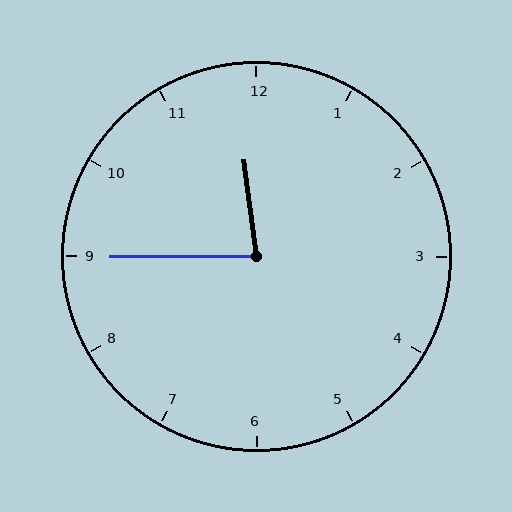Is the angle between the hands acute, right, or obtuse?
It is acute.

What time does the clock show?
11:45.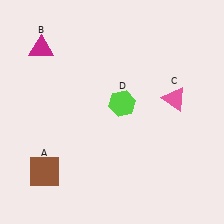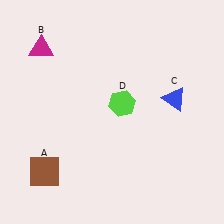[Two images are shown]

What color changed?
The triangle (C) changed from pink in Image 1 to blue in Image 2.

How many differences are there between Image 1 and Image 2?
There is 1 difference between the two images.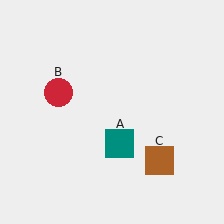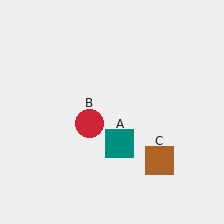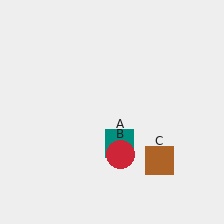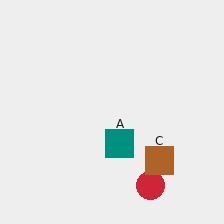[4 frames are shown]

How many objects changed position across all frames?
1 object changed position: red circle (object B).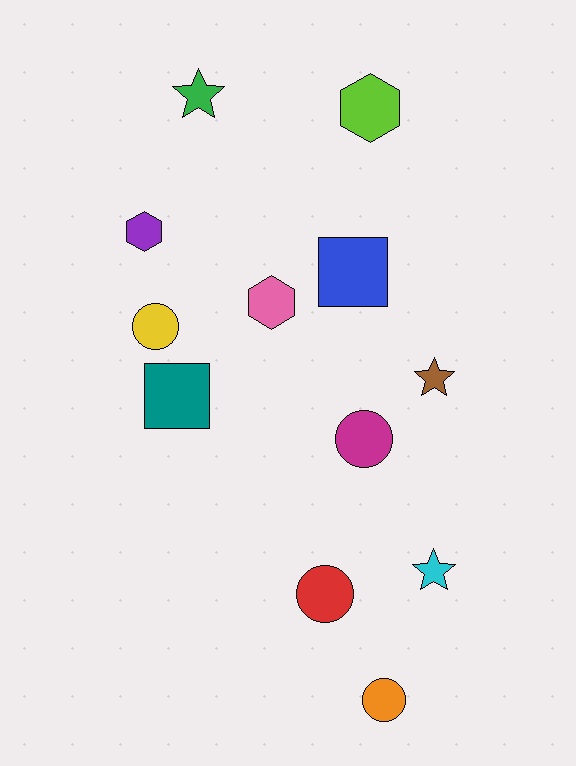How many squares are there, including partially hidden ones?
There are 2 squares.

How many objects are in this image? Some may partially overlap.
There are 12 objects.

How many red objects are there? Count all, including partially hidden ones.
There is 1 red object.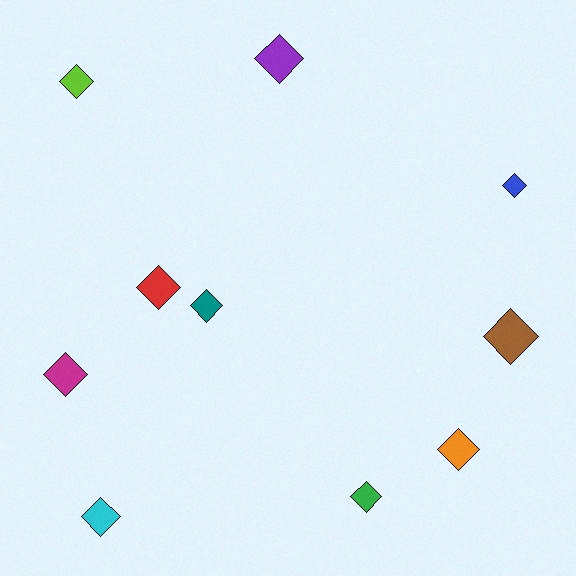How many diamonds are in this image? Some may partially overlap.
There are 10 diamonds.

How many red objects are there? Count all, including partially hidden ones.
There is 1 red object.